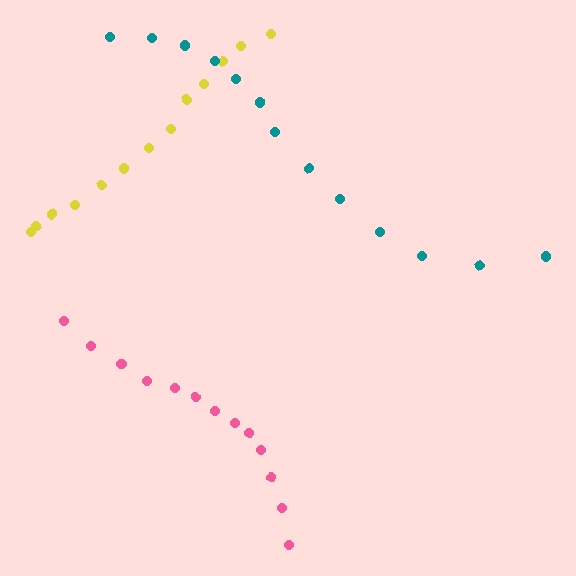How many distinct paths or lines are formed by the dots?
There are 3 distinct paths.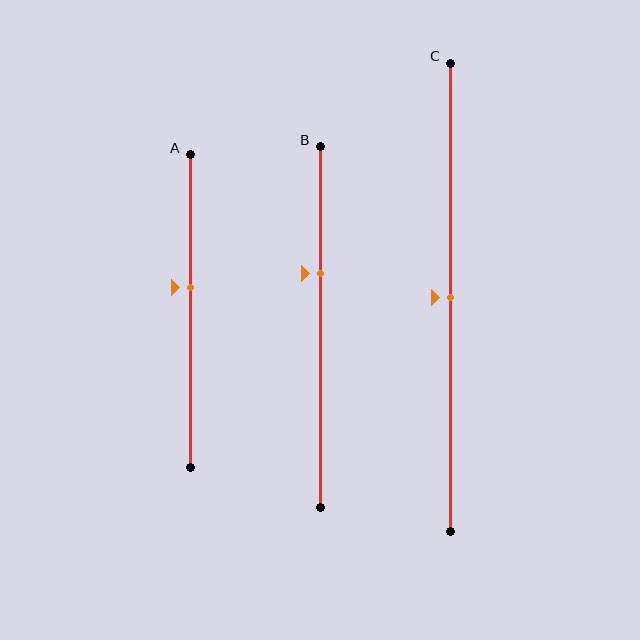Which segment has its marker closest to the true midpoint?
Segment C has its marker closest to the true midpoint.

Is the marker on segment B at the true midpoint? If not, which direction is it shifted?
No, the marker on segment B is shifted upward by about 15% of the segment length.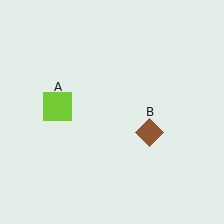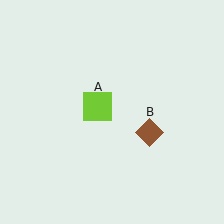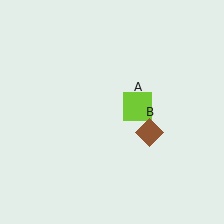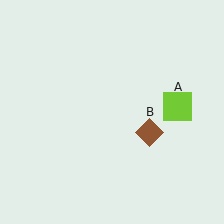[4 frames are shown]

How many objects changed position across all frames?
1 object changed position: lime square (object A).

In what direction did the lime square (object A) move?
The lime square (object A) moved right.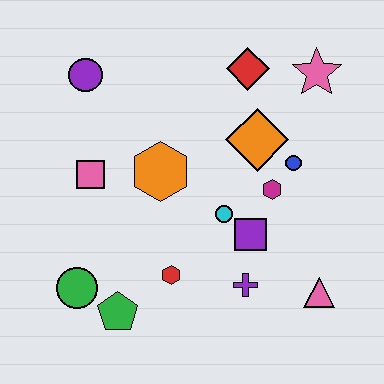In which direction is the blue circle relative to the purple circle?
The blue circle is to the right of the purple circle.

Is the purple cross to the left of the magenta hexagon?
Yes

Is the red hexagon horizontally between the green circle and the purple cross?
Yes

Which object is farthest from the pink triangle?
The purple circle is farthest from the pink triangle.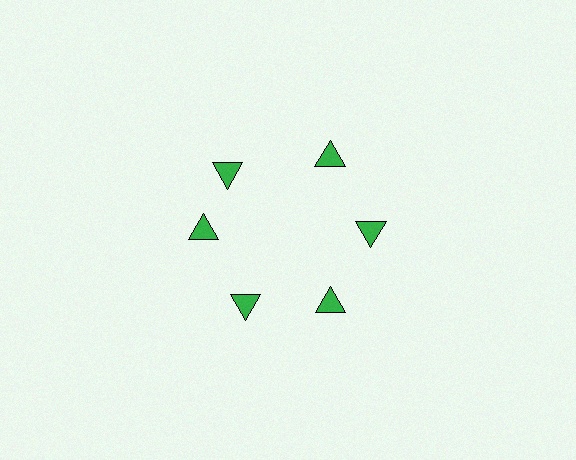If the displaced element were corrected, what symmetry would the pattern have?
It would have 6-fold rotational symmetry — the pattern would map onto itself every 60 degrees.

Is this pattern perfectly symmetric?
No. The 6 green triangles are arranged in a ring, but one element near the 11 o'clock position is rotated out of alignment along the ring, breaking the 6-fold rotational symmetry.